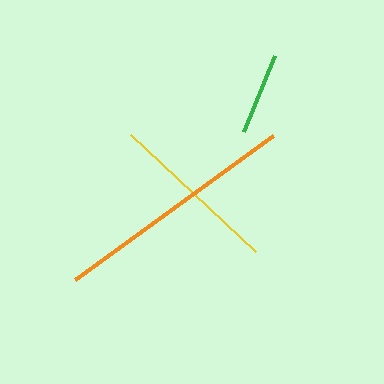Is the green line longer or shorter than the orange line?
The orange line is longer than the green line.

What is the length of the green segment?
The green segment is approximately 82 pixels long.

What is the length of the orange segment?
The orange segment is approximately 245 pixels long.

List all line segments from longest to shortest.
From longest to shortest: orange, yellow, green.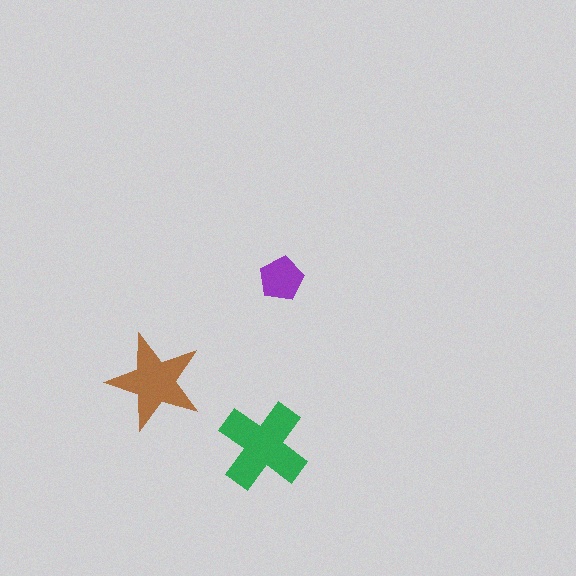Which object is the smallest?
The purple pentagon.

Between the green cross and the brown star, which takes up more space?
The green cross.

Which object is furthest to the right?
The purple pentagon is rightmost.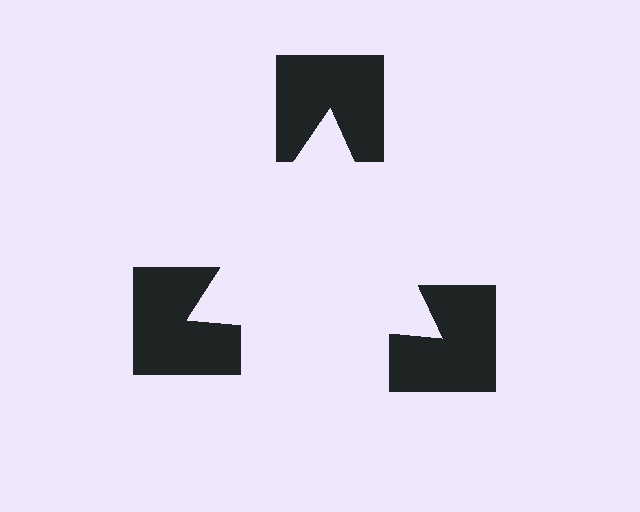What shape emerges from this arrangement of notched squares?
An illusory triangle — its edges are inferred from the aligned wedge cuts in the notched squares, not physically drawn.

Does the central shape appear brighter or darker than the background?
It typically appears slightly brighter than the background, even though no actual brightness change is drawn.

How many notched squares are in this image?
There are 3 — one at each vertex of the illusory triangle.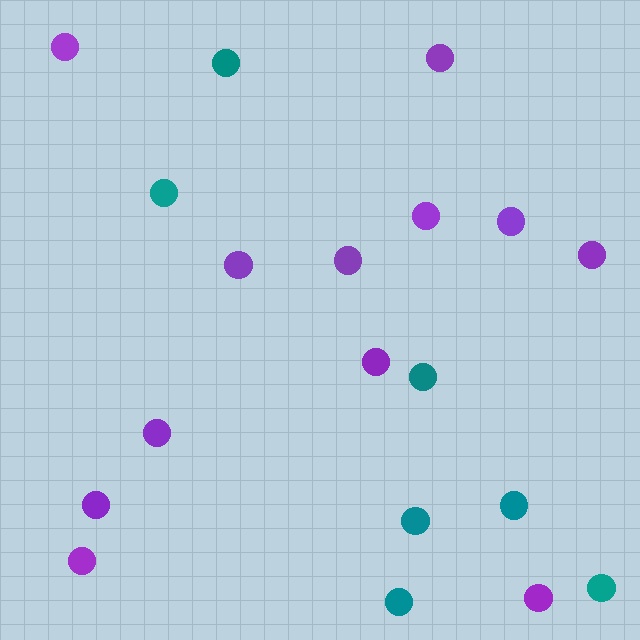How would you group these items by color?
There are 2 groups: one group of teal circles (7) and one group of purple circles (12).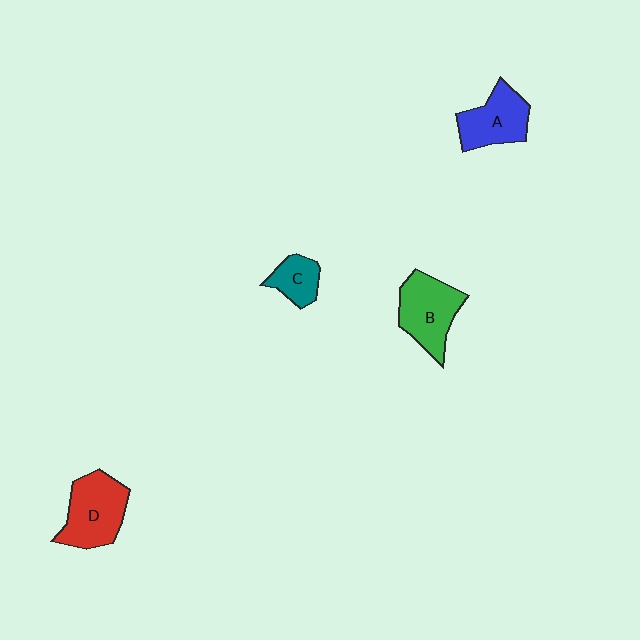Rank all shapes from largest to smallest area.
From largest to smallest: D (red), B (green), A (blue), C (teal).